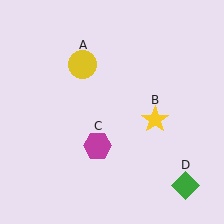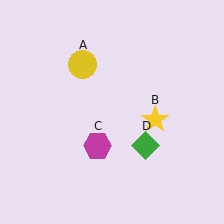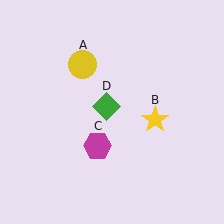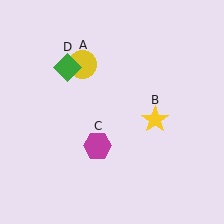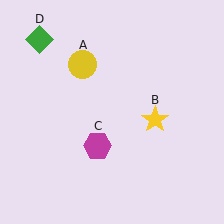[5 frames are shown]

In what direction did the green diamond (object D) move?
The green diamond (object D) moved up and to the left.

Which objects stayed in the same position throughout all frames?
Yellow circle (object A) and yellow star (object B) and magenta hexagon (object C) remained stationary.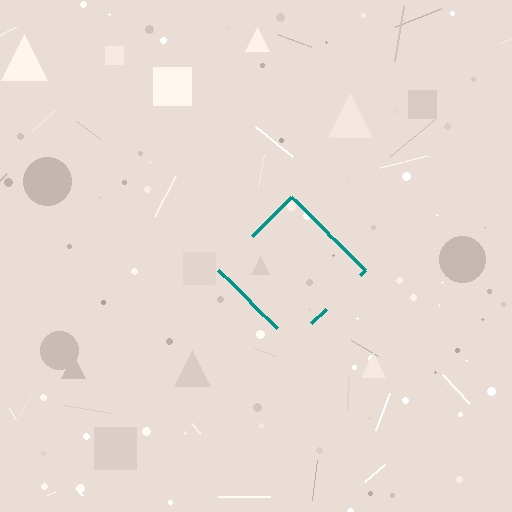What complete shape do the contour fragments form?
The contour fragments form a diamond.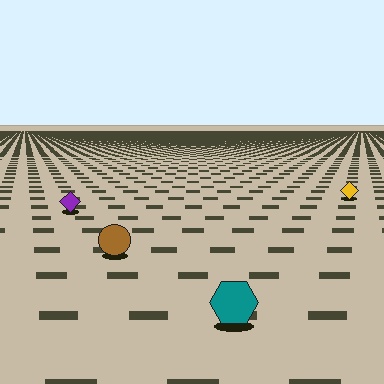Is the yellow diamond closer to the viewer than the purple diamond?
No. The purple diamond is closer — you can tell from the texture gradient: the ground texture is coarser near it.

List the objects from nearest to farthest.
From nearest to farthest: the teal hexagon, the brown circle, the purple diamond, the yellow diamond.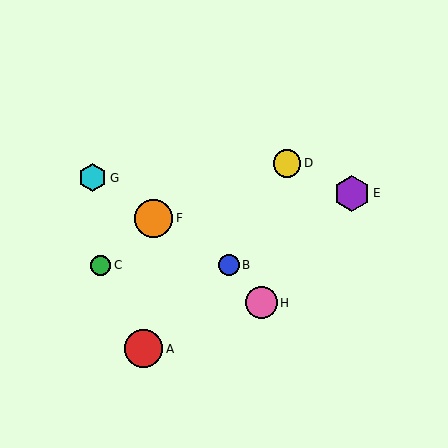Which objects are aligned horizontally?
Objects B, C are aligned horizontally.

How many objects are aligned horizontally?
2 objects (B, C) are aligned horizontally.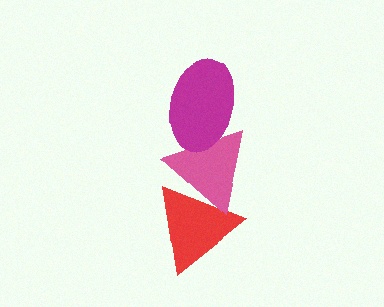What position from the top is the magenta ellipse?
The magenta ellipse is 1st from the top.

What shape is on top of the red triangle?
The pink triangle is on top of the red triangle.